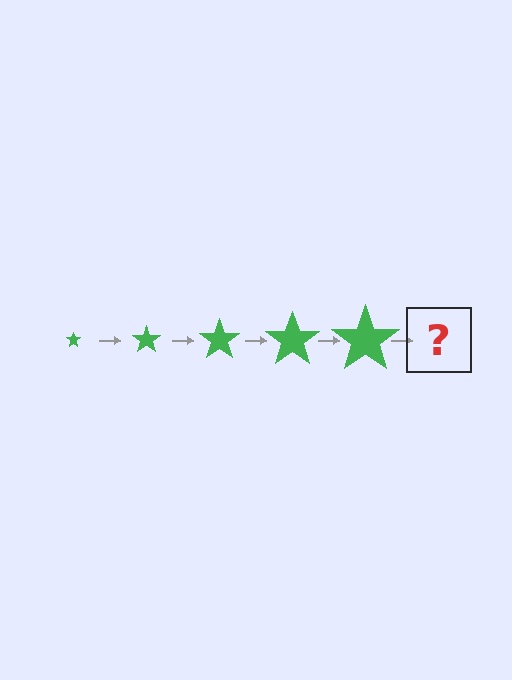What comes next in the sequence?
The next element should be a green star, larger than the previous one.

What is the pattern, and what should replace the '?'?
The pattern is that the star gets progressively larger each step. The '?' should be a green star, larger than the previous one.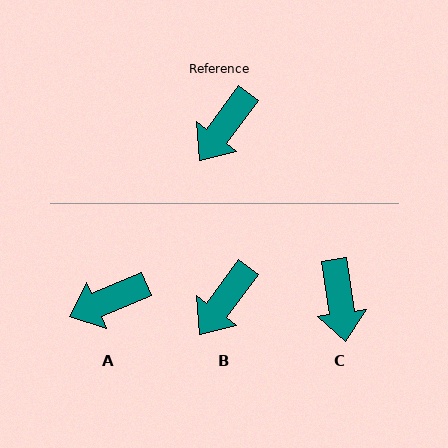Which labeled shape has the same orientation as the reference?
B.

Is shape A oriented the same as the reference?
No, it is off by about 31 degrees.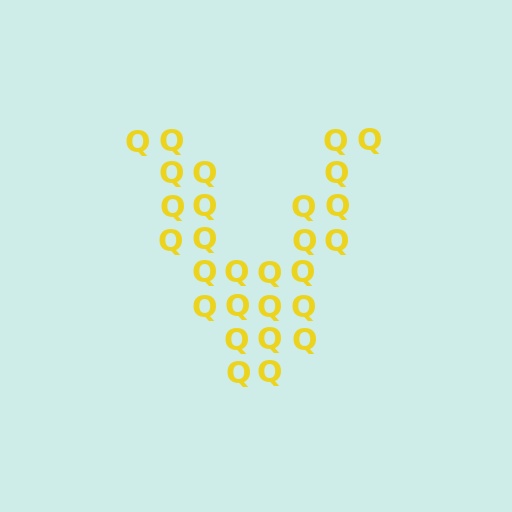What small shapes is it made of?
It is made of small letter Q's.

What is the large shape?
The large shape is the letter V.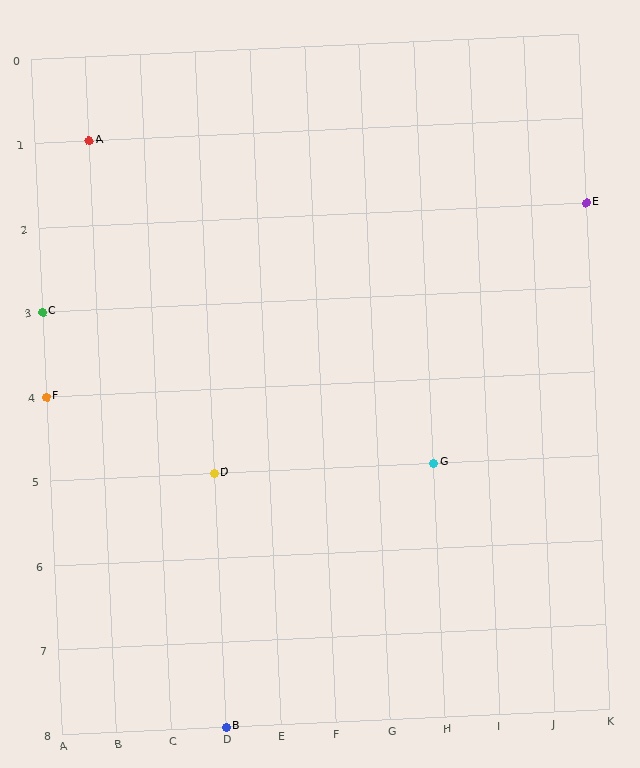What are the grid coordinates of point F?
Point F is at grid coordinates (A, 4).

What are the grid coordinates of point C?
Point C is at grid coordinates (A, 3).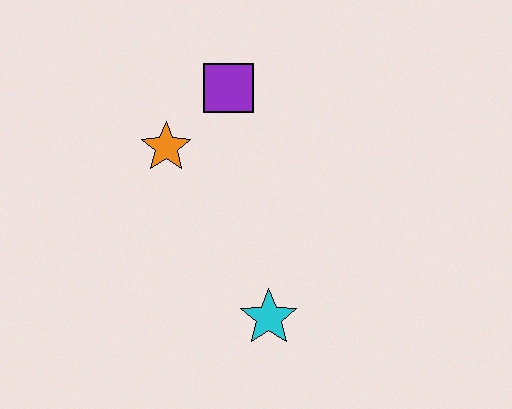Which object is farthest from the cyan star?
The purple square is farthest from the cyan star.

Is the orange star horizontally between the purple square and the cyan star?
No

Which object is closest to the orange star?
The purple square is closest to the orange star.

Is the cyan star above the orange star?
No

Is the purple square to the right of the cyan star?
No